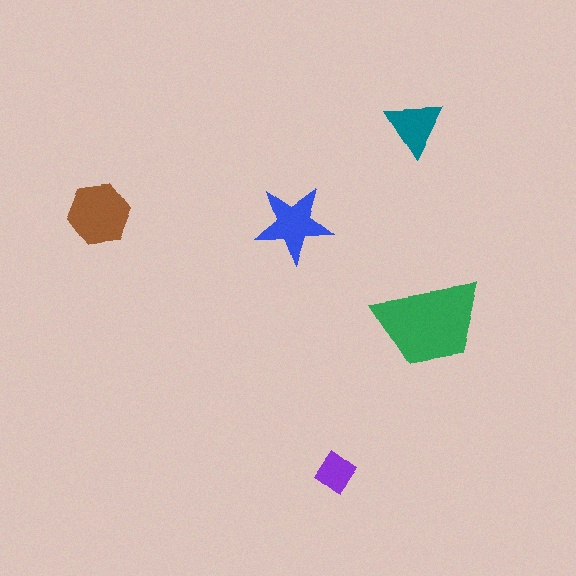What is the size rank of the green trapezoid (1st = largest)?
1st.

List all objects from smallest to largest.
The purple diamond, the teal triangle, the blue star, the brown hexagon, the green trapezoid.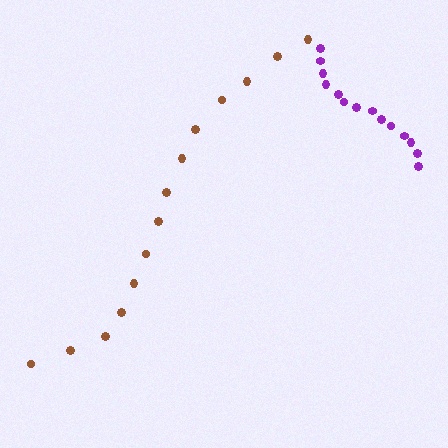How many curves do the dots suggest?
There are 2 distinct paths.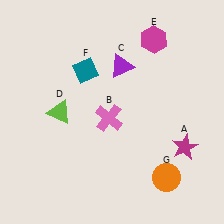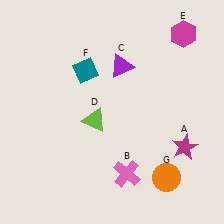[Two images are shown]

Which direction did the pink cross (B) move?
The pink cross (B) moved down.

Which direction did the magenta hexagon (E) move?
The magenta hexagon (E) moved right.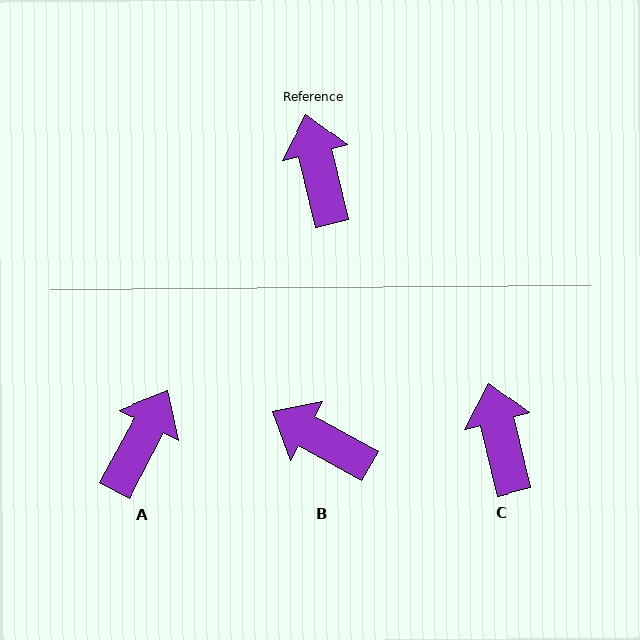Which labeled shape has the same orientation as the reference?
C.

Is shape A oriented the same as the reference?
No, it is off by about 41 degrees.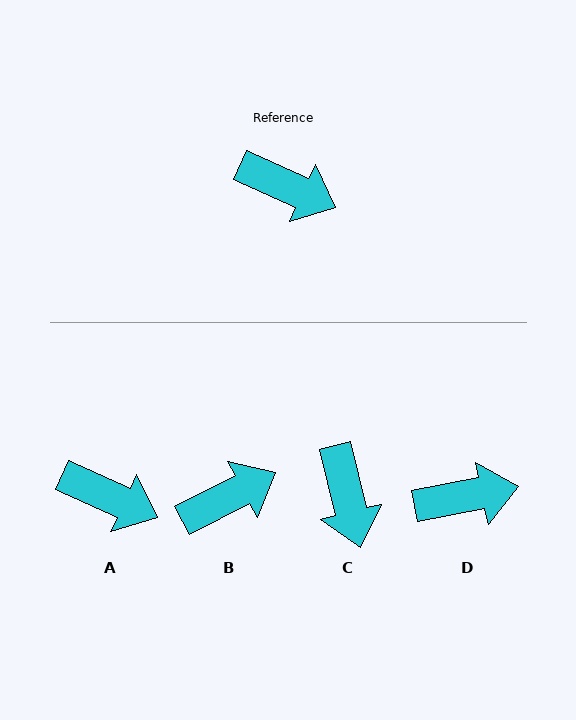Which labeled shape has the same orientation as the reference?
A.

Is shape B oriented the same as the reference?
No, it is off by about 52 degrees.